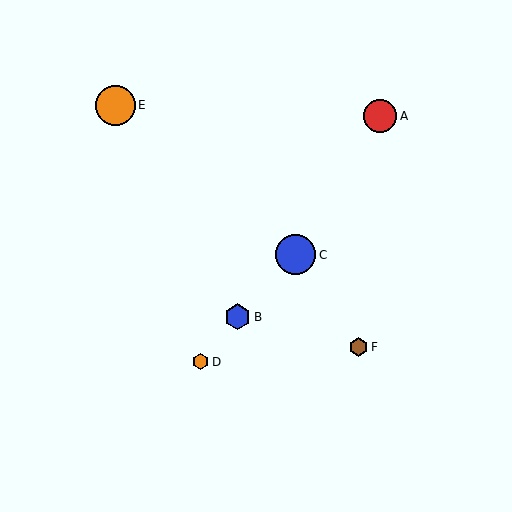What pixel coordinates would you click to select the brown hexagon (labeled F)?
Click at (358, 347) to select the brown hexagon F.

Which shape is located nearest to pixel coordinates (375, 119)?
The red circle (labeled A) at (380, 116) is nearest to that location.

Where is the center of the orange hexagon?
The center of the orange hexagon is at (200, 362).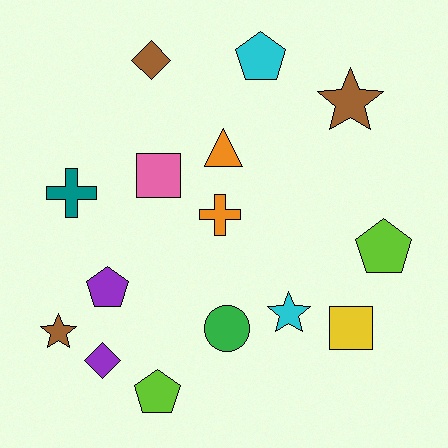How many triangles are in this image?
There is 1 triangle.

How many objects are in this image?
There are 15 objects.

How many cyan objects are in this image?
There are 2 cyan objects.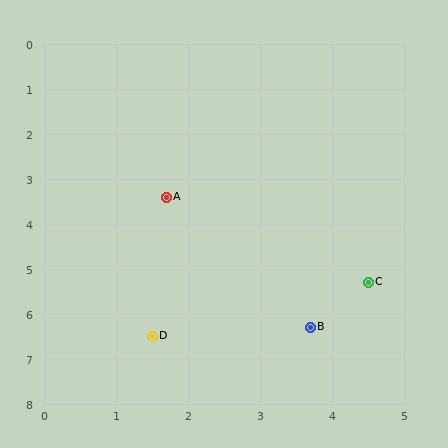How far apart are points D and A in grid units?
Points D and A are about 3.1 grid units apart.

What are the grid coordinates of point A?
Point A is at approximately (1.7, 3.4).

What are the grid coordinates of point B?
Point B is at approximately (3.7, 6.3).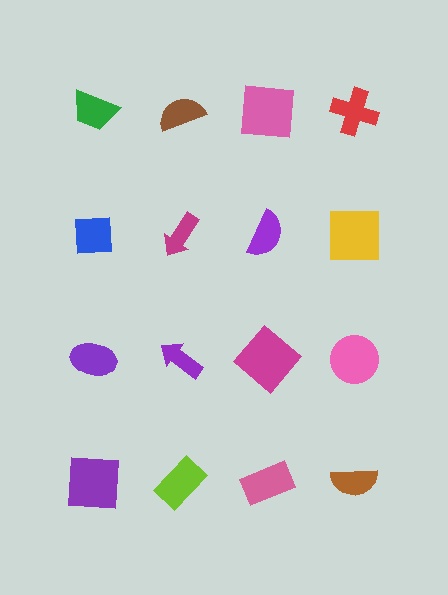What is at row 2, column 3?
A purple semicircle.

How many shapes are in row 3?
4 shapes.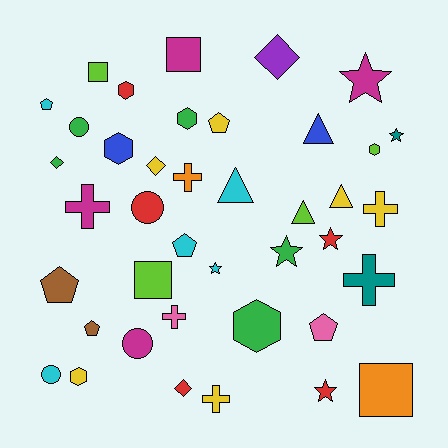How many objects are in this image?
There are 40 objects.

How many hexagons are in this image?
There are 6 hexagons.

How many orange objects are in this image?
There are 2 orange objects.